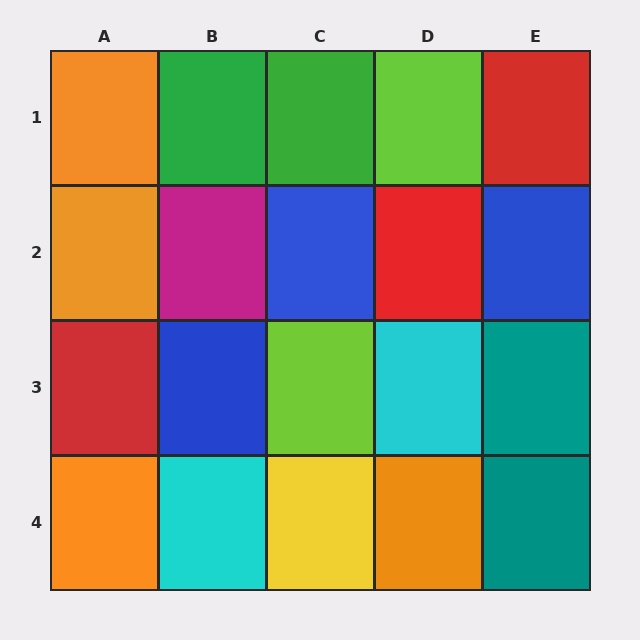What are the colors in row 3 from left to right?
Red, blue, lime, cyan, teal.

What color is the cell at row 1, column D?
Lime.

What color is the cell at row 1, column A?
Orange.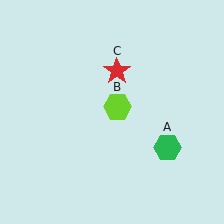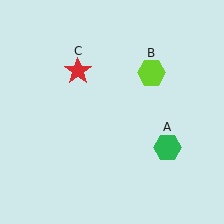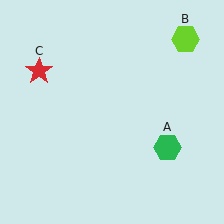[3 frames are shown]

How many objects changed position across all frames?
2 objects changed position: lime hexagon (object B), red star (object C).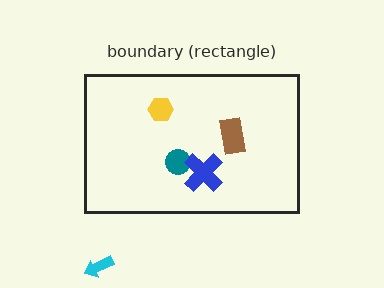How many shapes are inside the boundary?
4 inside, 1 outside.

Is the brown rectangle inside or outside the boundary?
Inside.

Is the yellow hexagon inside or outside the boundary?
Inside.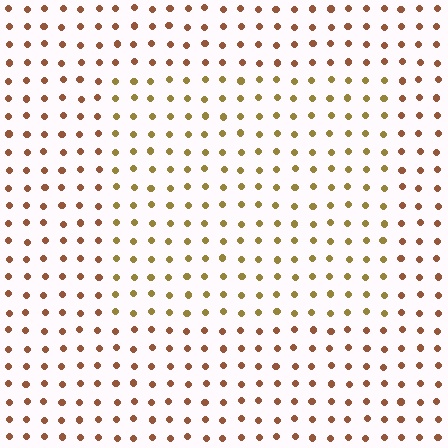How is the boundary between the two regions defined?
The boundary is defined purely by a slight shift in hue (about 31 degrees). Spacing, size, and orientation are identical on both sides.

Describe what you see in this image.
The image is filled with small brown elements in a uniform arrangement. A rectangle-shaped region is visible where the elements are tinted to a slightly different hue, forming a subtle color boundary.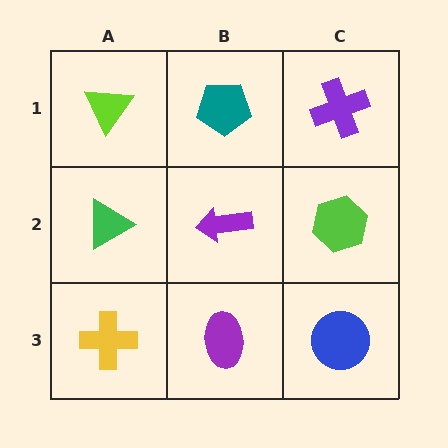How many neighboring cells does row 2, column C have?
3.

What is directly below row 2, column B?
A purple ellipse.